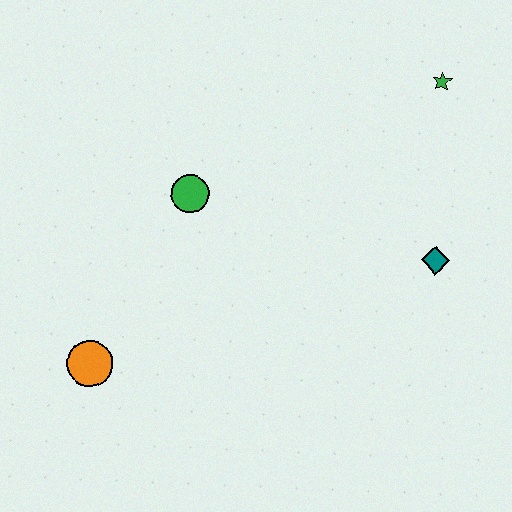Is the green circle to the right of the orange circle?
Yes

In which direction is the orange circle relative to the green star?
The orange circle is to the left of the green star.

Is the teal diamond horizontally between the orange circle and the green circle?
No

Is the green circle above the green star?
No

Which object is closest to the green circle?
The orange circle is closest to the green circle.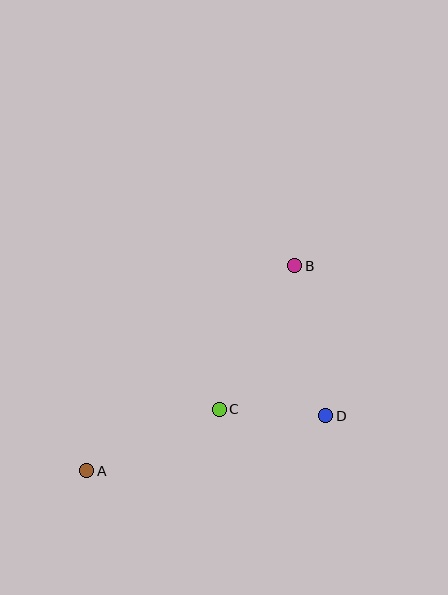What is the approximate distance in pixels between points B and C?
The distance between B and C is approximately 162 pixels.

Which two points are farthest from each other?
Points A and B are farthest from each other.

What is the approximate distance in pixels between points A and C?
The distance between A and C is approximately 146 pixels.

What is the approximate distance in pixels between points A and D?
The distance between A and D is approximately 245 pixels.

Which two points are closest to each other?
Points C and D are closest to each other.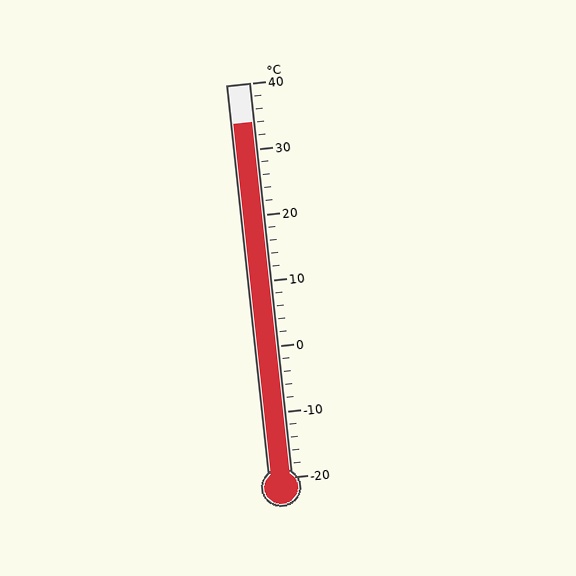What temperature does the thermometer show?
The thermometer shows approximately 34°C.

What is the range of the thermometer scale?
The thermometer scale ranges from -20°C to 40°C.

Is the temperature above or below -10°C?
The temperature is above -10°C.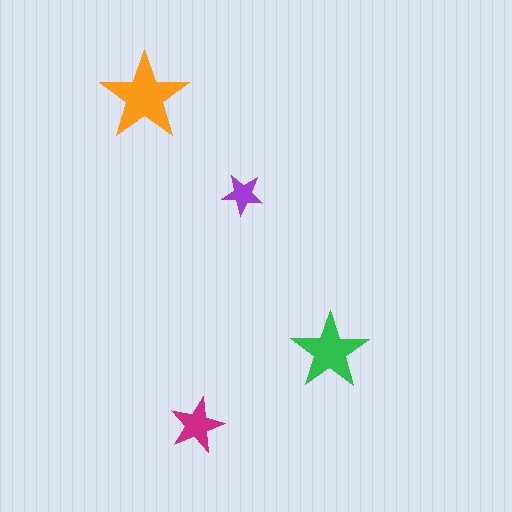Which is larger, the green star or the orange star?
The orange one.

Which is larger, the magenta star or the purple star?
The magenta one.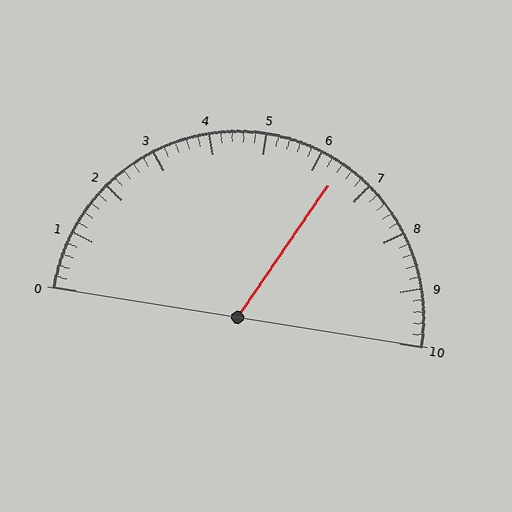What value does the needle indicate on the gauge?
The needle indicates approximately 6.4.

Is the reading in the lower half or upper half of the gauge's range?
The reading is in the upper half of the range (0 to 10).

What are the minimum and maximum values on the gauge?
The gauge ranges from 0 to 10.